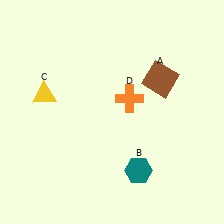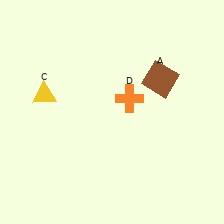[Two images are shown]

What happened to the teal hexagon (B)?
The teal hexagon (B) was removed in Image 2. It was in the bottom-right area of Image 1.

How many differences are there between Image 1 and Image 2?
There is 1 difference between the two images.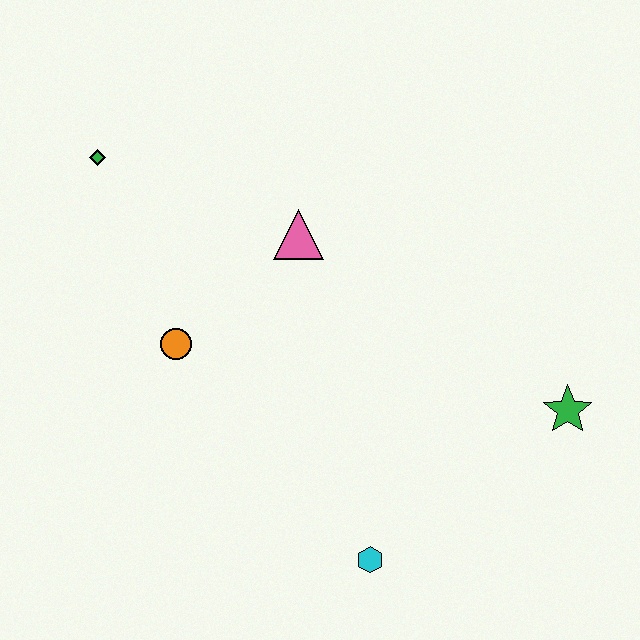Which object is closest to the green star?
The cyan hexagon is closest to the green star.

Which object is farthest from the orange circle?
The green star is farthest from the orange circle.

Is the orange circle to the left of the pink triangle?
Yes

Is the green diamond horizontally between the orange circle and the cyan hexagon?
No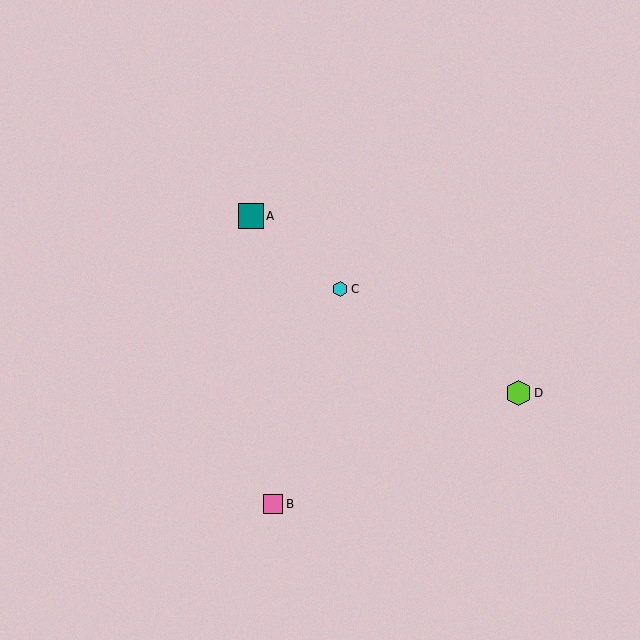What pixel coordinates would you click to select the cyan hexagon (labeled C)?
Click at (340, 289) to select the cyan hexagon C.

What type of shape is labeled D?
Shape D is a lime hexagon.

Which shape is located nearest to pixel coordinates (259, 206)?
The teal square (labeled A) at (251, 216) is nearest to that location.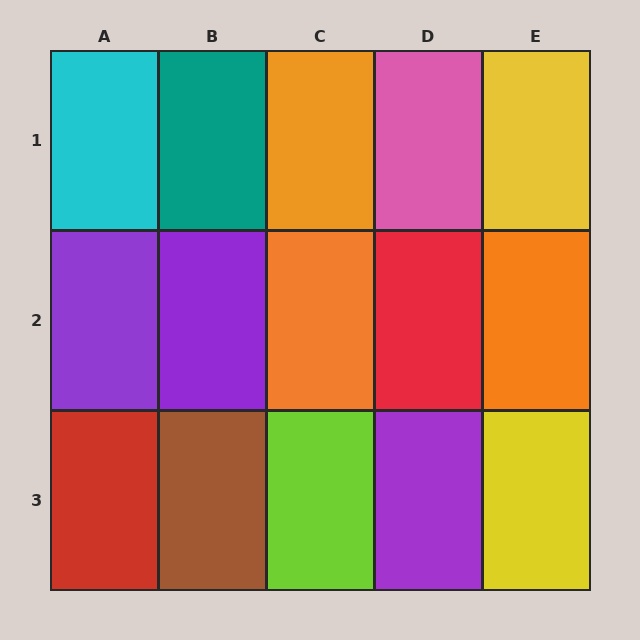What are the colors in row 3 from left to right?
Red, brown, lime, purple, yellow.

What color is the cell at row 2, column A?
Purple.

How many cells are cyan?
1 cell is cyan.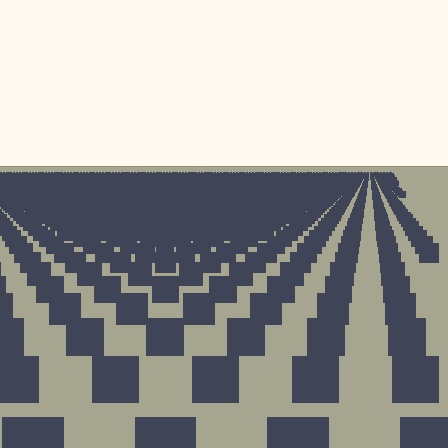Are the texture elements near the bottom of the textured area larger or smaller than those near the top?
Larger. Near the bottom, elements are closer to the viewer and appear at a bigger on-screen size.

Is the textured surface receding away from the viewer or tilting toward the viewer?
The surface is receding away from the viewer. Texture elements get smaller and denser toward the top.